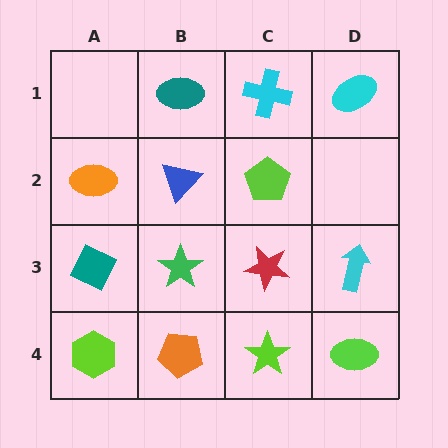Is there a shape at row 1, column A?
No, that cell is empty.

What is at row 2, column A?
An orange ellipse.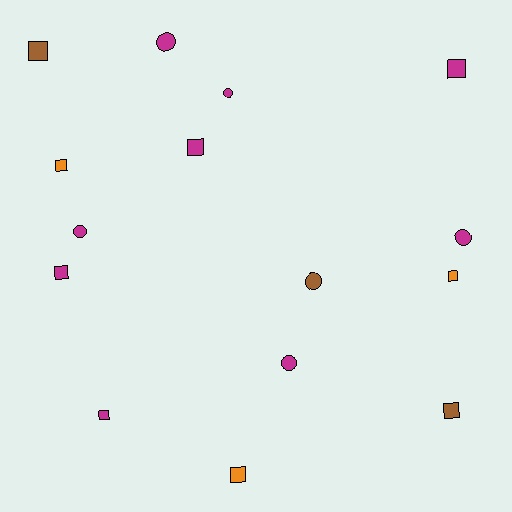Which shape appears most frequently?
Square, with 9 objects.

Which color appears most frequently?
Magenta, with 9 objects.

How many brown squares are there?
There are 2 brown squares.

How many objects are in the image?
There are 15 objects.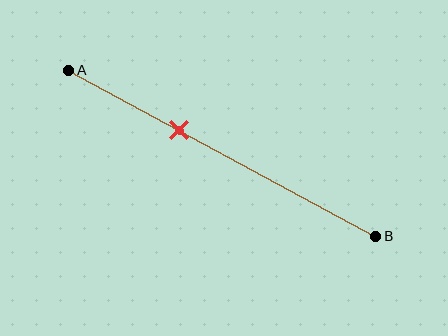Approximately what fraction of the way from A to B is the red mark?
The red mark is approximately 35% of the way from A to B.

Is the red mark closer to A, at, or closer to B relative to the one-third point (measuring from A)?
The red mark is approximately at the one-third point of segment AB.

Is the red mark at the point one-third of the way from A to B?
Yes, the mark is approximately at the one-third point.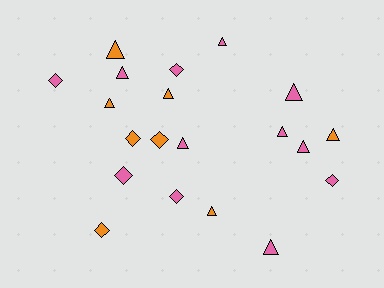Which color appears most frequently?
Pink, with 12 objects.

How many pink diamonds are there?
There are 5 pink diamonds.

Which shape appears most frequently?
Triangle, with 12 objects.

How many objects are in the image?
There are 20 objects.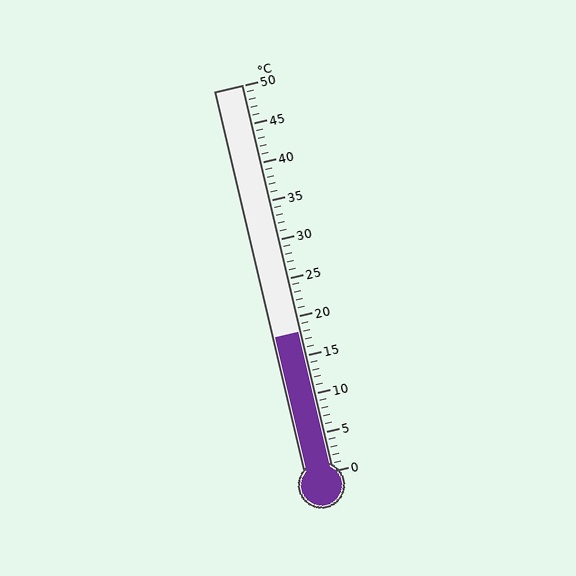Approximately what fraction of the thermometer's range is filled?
The thermometer is filled to approximately 35% of its range.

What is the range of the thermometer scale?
The thermometer scale ranges from 0°C to 50°C.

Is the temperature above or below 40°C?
The temperature is below 40°C.